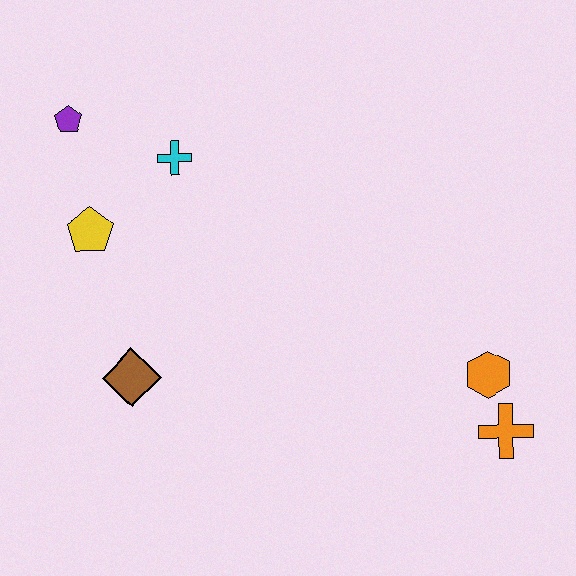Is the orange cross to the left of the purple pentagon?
No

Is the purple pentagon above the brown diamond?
Yes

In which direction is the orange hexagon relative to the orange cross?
The orange hexagon is above the orange cross.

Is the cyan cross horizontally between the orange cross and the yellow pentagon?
Yes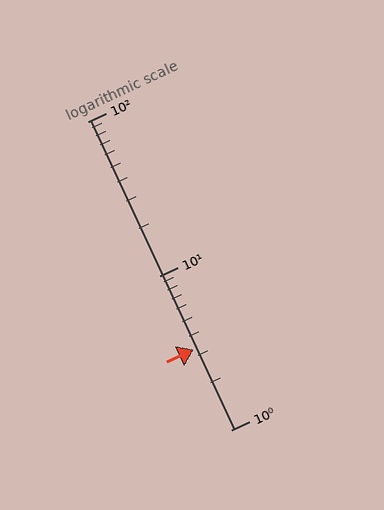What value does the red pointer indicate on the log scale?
The pointer indicates approximately 3.3.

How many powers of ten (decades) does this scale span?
The scale spans 2 decades, from 1 to 100.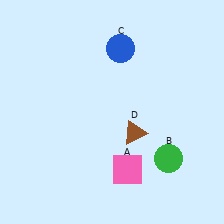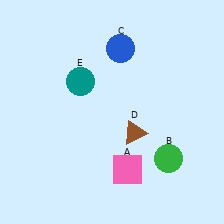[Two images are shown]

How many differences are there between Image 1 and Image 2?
There is 1 difference between the two images.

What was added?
A teal circle (E) was added in Image 2.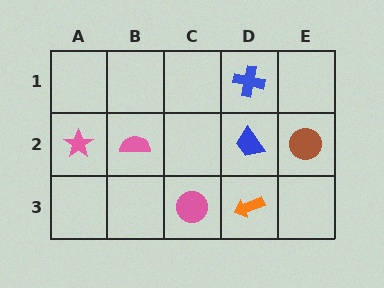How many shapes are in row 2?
4 shapes.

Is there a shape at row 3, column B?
No, that cell is empty.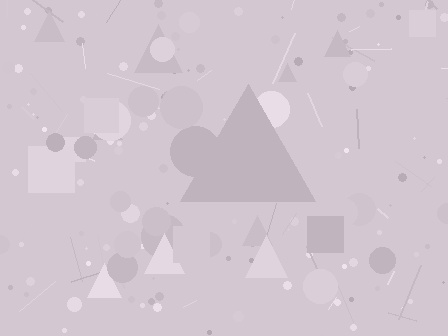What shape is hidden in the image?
A triangle is hidden in the image.